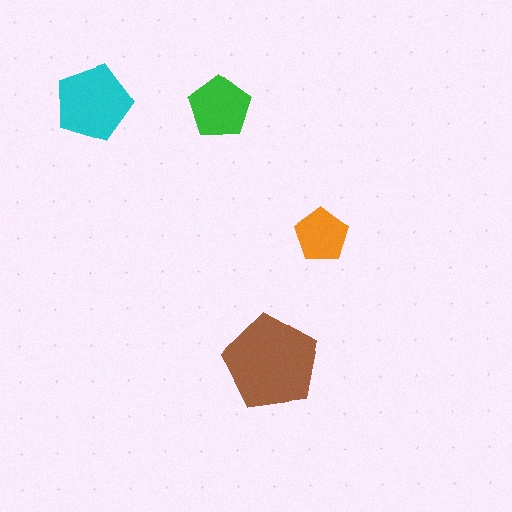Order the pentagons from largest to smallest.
the brown one, the cyan one, the green one, the orange one.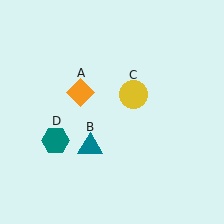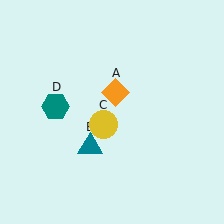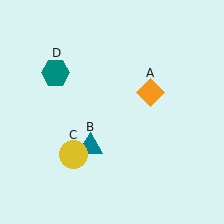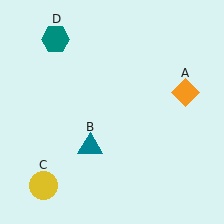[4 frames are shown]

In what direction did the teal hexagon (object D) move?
The teal hexagon (object D) moved up.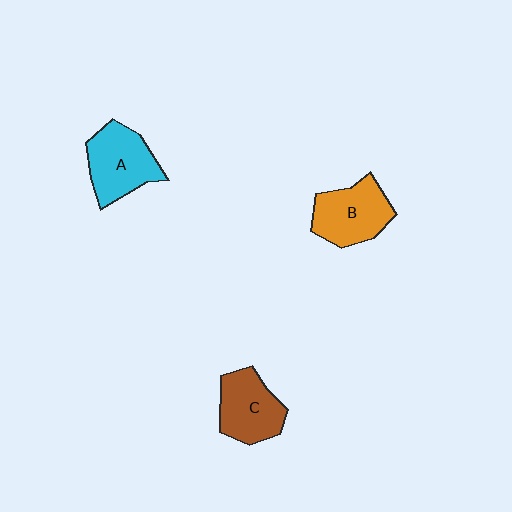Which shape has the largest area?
Shape A (cyan).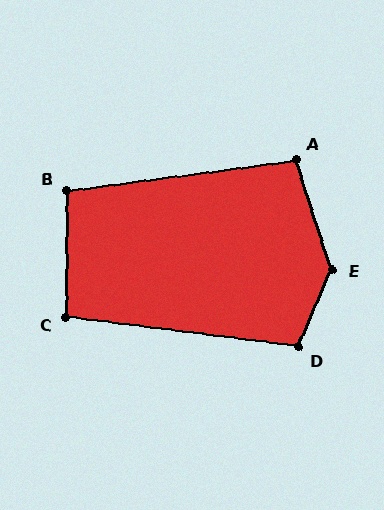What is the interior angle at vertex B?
Approximately 98 degrees (obtuse).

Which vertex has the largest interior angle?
E, at approximately 138 degrees.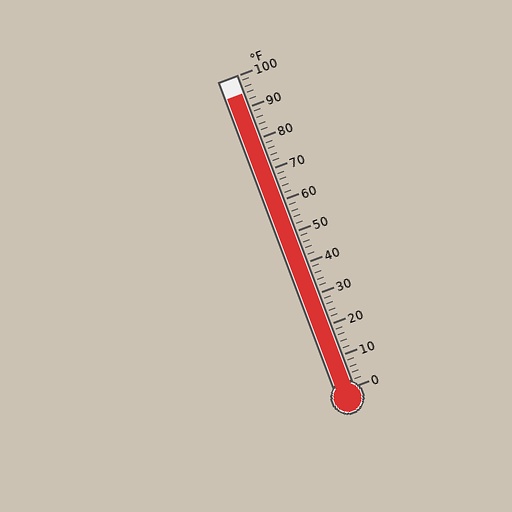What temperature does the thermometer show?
The thermometer shows approximately 94°F.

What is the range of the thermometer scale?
The thermometer scale ranges from 0°F to 100°F.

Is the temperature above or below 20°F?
The temperature is above 20°F.